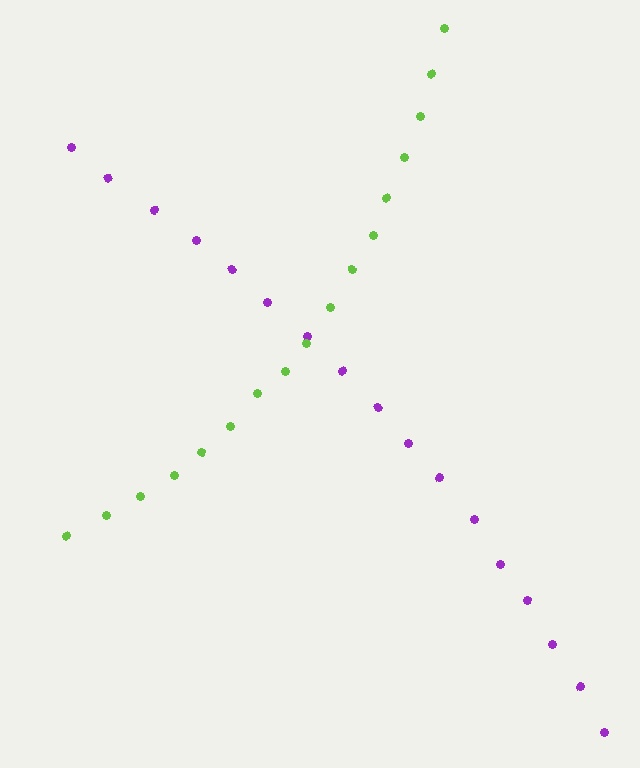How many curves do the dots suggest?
There are 2 distinct paths.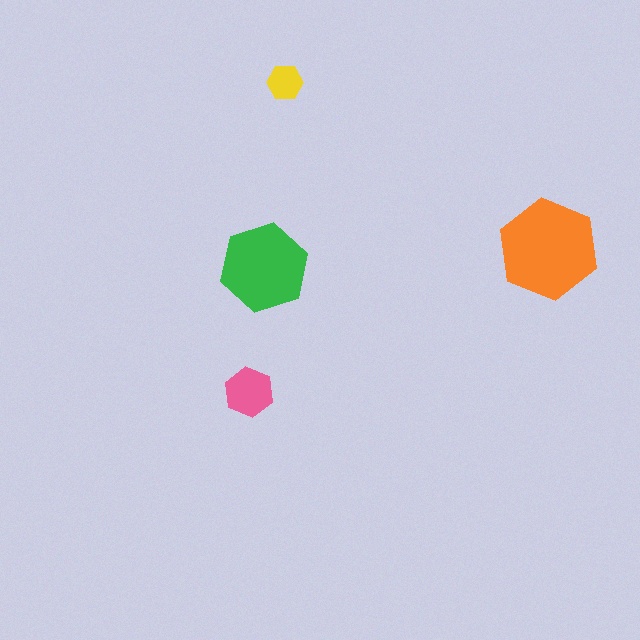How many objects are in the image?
There are 4 objects in the image.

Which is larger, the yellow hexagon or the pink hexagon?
The pink one.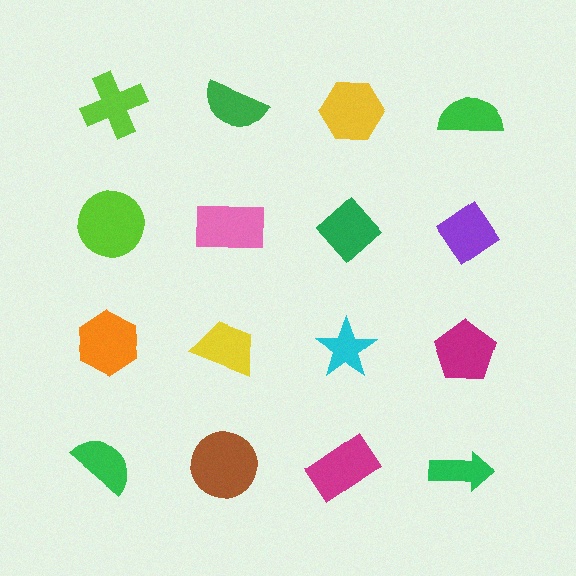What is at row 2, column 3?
A green diamond.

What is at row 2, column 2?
A pink rectangle.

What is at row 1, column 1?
A lime cross.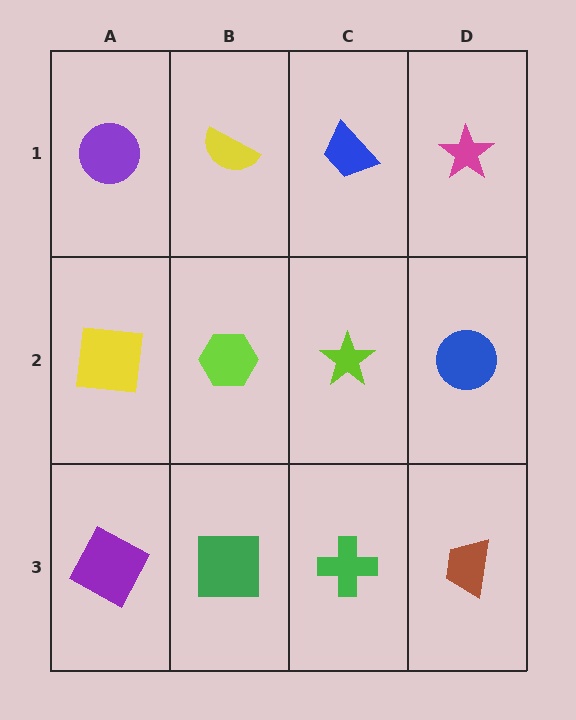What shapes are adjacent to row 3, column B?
A lime hexagon (row 2, column B), a purple square (row 3, column A), a green cross (row 3, column C).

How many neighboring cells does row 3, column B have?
3.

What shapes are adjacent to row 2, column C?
A blue trapezoid (row 1, column C), a green cross (row 3, column C), a lime hexagon (row 2, column B), a blue circle (row 2, column D).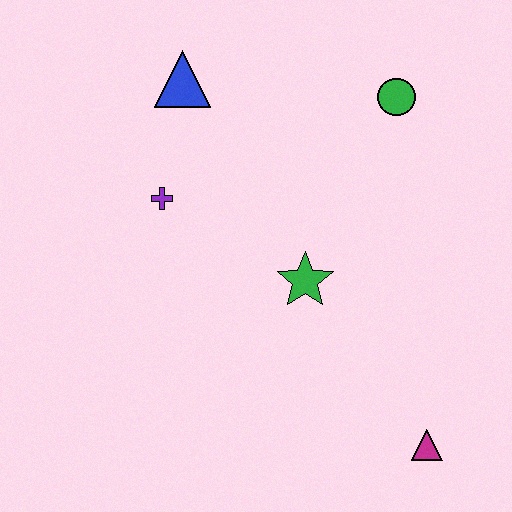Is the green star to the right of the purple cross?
Yes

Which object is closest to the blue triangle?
The purple cross is closest to the blue triangle.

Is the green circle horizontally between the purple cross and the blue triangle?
No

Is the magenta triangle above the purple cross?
No